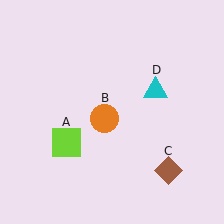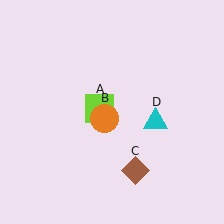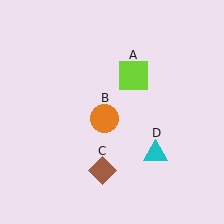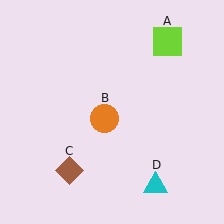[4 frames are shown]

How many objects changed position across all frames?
3 objects changed position: lime square (object A), brown diamond (object C), cyan triangle (object D).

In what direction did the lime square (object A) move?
The lime square (object A) moved up and to the right.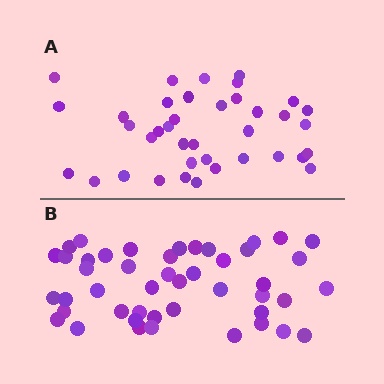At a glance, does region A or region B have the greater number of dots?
Region B (the bottom region) has more dots.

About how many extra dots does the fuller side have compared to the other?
Region B has roughly 8 or so more dots than region A.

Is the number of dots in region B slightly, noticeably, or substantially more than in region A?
Region B has only slightly more — the two regions are fairly close. The ratio is roughly 1.2 to 1.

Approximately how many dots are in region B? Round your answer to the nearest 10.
About 50 dots. (The exact count is 46, which rounds to 50.)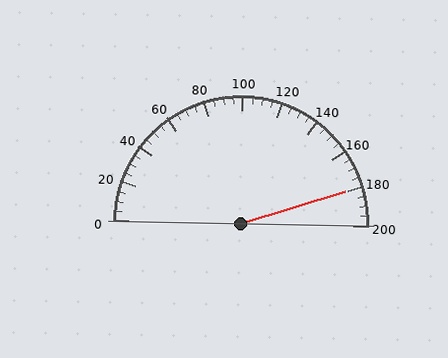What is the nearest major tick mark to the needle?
The nearest major tick mark is 180.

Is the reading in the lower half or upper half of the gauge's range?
The reading is in the upper half of the range (0 to 200).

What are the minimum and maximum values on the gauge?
The gauge ranges from 0 to 200.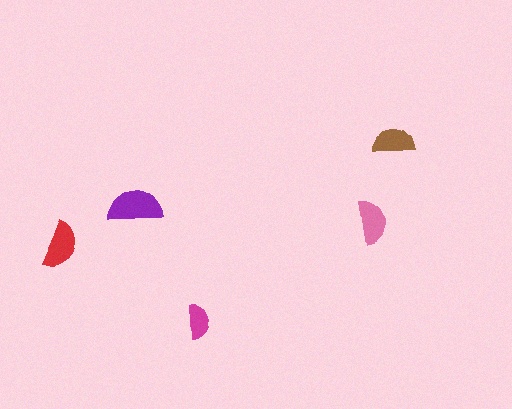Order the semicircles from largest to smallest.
the purple one, the red one, the pink one, the brown one, the magenta one.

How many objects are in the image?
There are 5 objects in the image.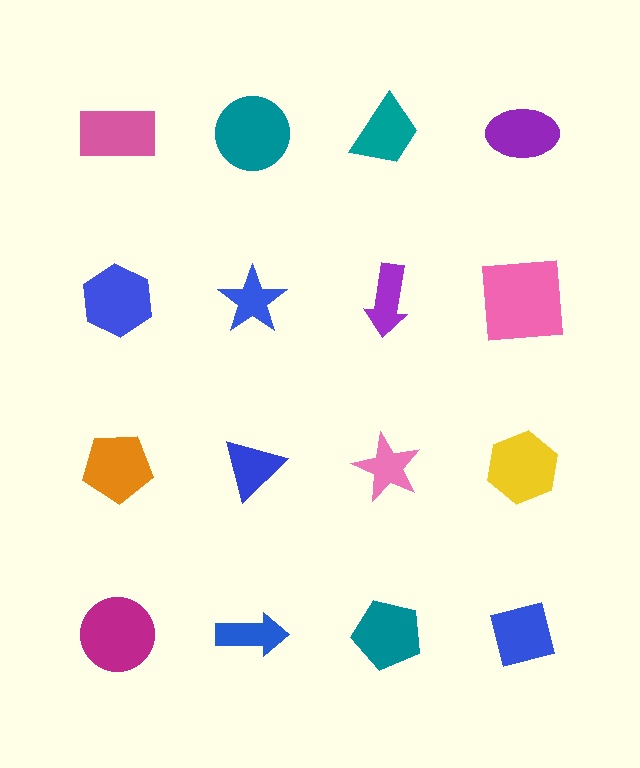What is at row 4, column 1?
A magenta circle.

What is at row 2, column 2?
A blue star.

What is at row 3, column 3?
A pink star.